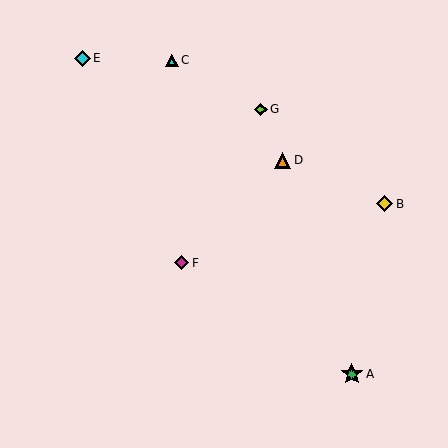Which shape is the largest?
The green star (labeled A) is the largest.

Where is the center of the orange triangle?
The center of the orange triangle is at (283, 160).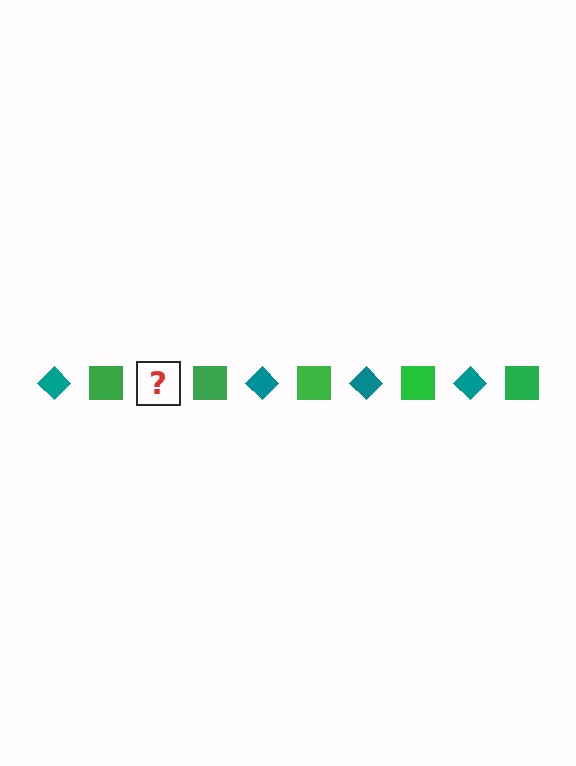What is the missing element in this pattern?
The missing element is a teal diamond.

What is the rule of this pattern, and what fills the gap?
The rule is that the pattern alternates between teal diamond and green square. The gap should be filled with a teal diamond.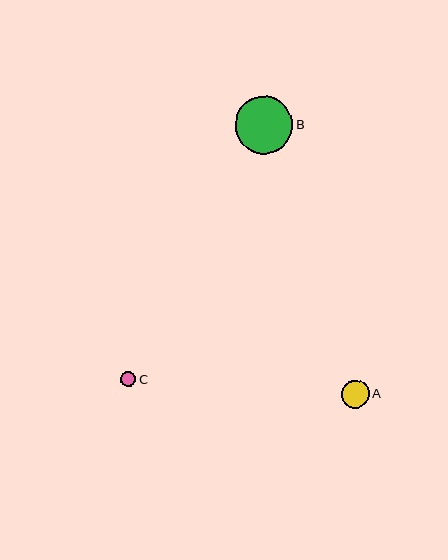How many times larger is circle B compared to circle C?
Circle B is approximately 3.8 times the size of circle C.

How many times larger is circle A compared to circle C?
Circle A is approximately 1.9 times the size of circle C.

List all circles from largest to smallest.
From largest to smallest: B, A, C.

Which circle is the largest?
Circle B is the largest with a size of approximately 57 pixels.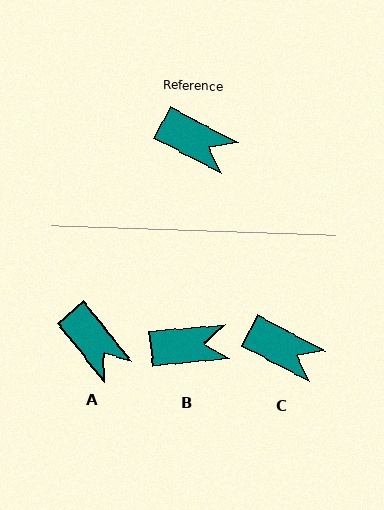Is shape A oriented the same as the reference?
No, it is off by about 24 degrees.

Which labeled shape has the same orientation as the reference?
C.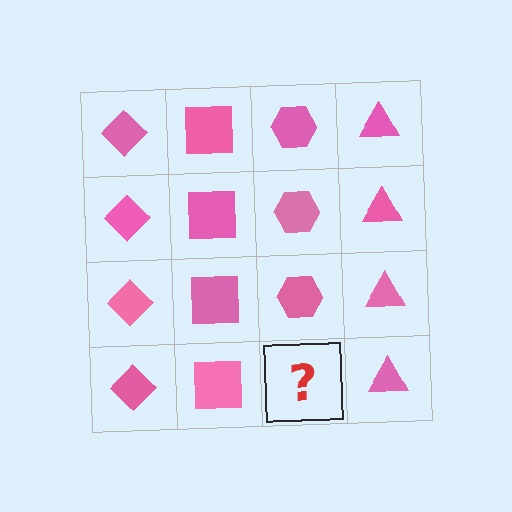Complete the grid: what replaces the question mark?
The question mark should be replaced with a pink hexagon.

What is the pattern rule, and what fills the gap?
The rule is that each column has a consistent shape. The gap should be filled with a pink hexagon.